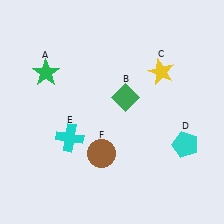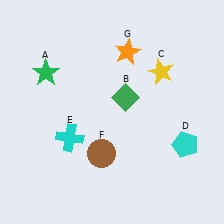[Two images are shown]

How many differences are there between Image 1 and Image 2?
There is 1 difference between the two images.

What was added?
An orange star (G) was added in Image 2.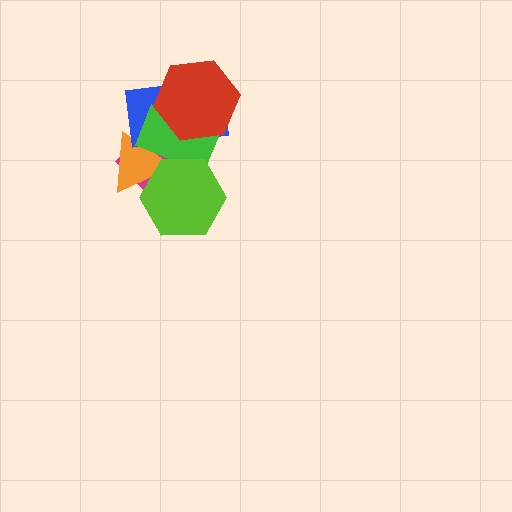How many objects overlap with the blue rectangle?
4 objects overlap with the blue rectangle.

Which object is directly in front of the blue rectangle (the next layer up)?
The green rectangle is directly in front of the blue rectangle.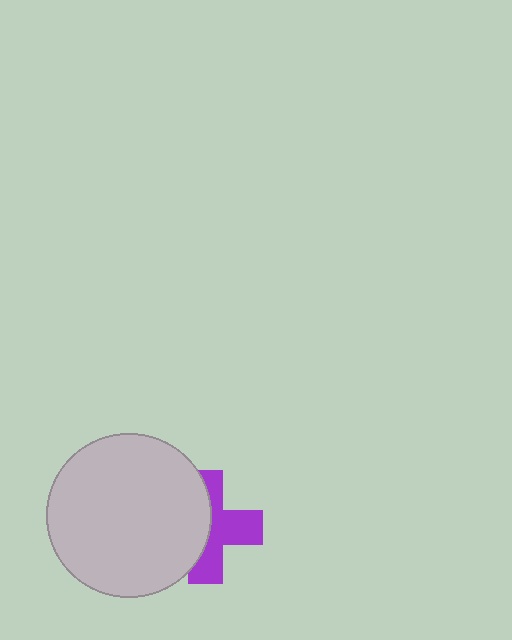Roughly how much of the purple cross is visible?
About half of it is visible (roughly 53%).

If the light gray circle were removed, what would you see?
You would see the complete purple cross.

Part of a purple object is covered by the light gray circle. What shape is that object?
It is a cross.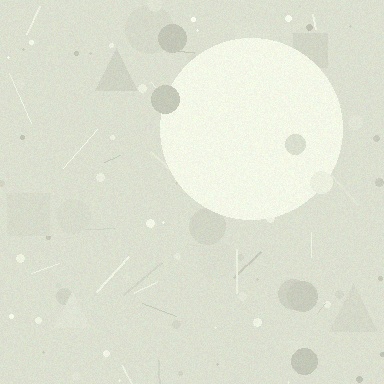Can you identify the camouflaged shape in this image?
The camouflaged shape is a circle.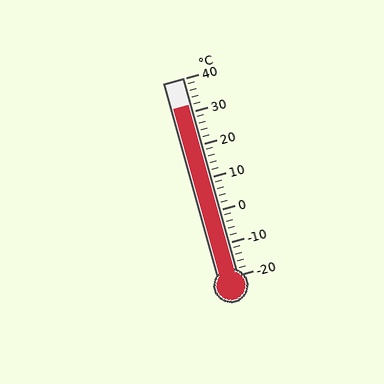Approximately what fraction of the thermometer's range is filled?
The thermometer is filled to approximately 85% of its range.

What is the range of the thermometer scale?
The thermometer scale ranges from -20°C to 40°C.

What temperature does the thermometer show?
The thermometer shows approximately 32°C.